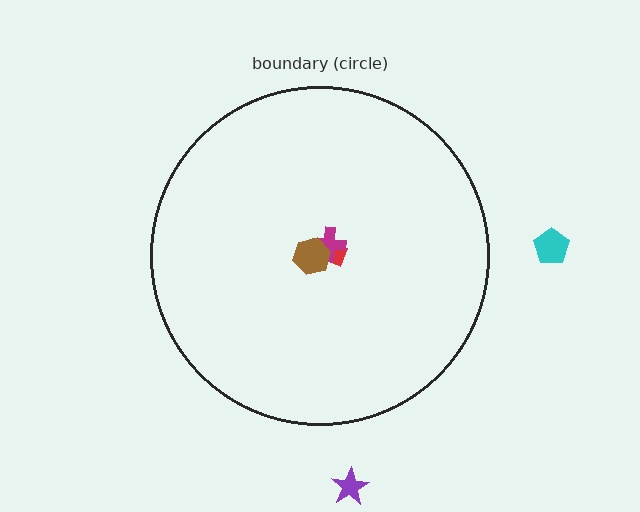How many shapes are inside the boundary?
3 inside, 2 outside.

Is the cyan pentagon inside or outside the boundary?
Outside.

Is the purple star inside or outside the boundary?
Outside.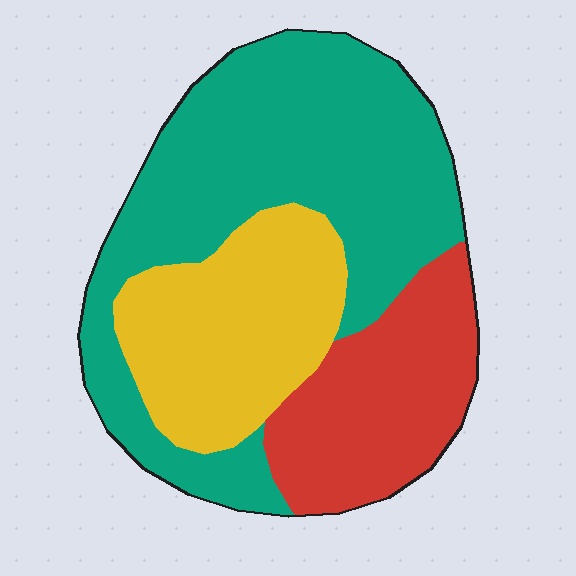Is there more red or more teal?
Teal.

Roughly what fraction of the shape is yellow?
Yellow covers roughly 25% of the shape.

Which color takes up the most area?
Teal, at roughly 50%.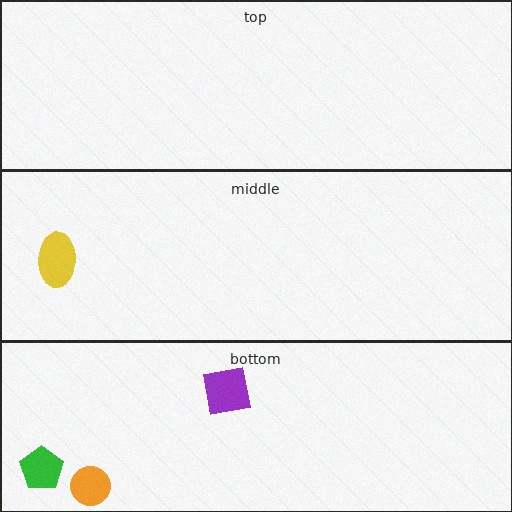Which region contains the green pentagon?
The bottom region.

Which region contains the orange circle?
The bottom region.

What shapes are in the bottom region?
The purple square, the orange circle, the green pentagon.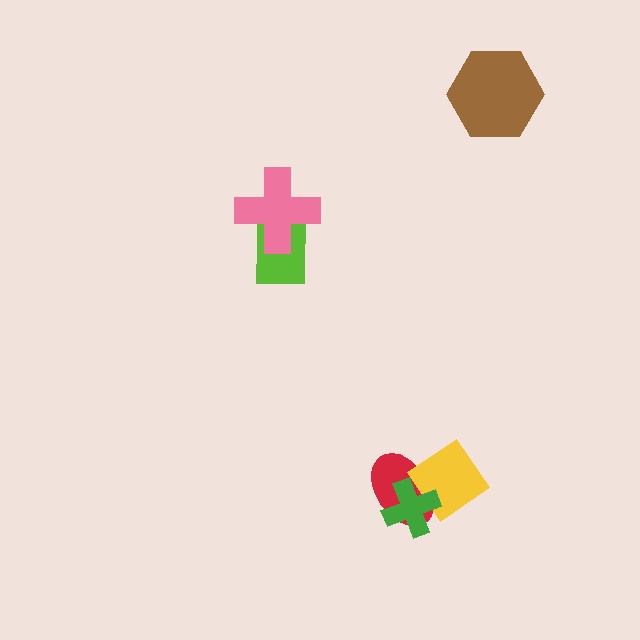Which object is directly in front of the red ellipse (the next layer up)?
The yellow diamond is directly in front of the red ellipse.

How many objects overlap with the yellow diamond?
2 objects overlap with the yellow diamond.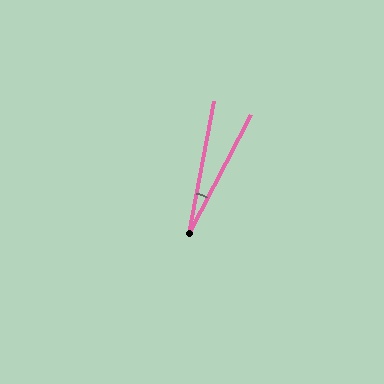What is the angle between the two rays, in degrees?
Approximately 17 degrees.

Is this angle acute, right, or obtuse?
It is acute.